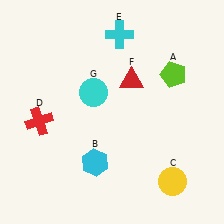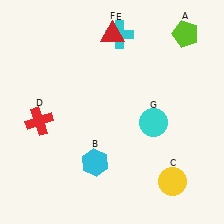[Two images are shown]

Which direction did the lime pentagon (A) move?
The lime pentagon (A) moved up.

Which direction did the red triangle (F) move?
The red triangle (F) moved up.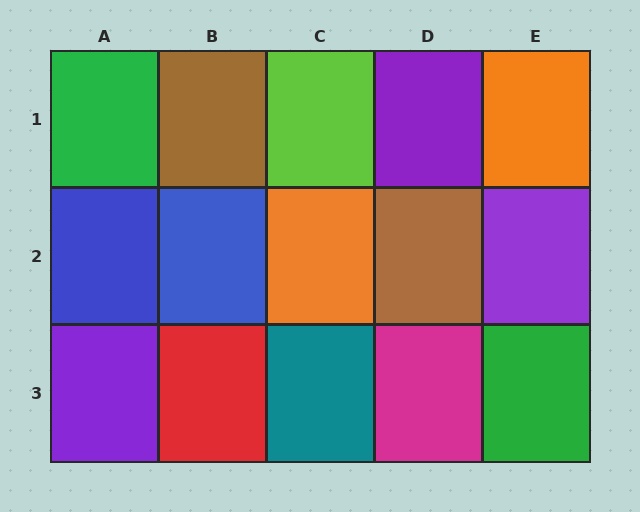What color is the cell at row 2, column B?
Blue.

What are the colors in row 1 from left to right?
Green, brown, lime, purple, orange.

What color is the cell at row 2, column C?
Orange.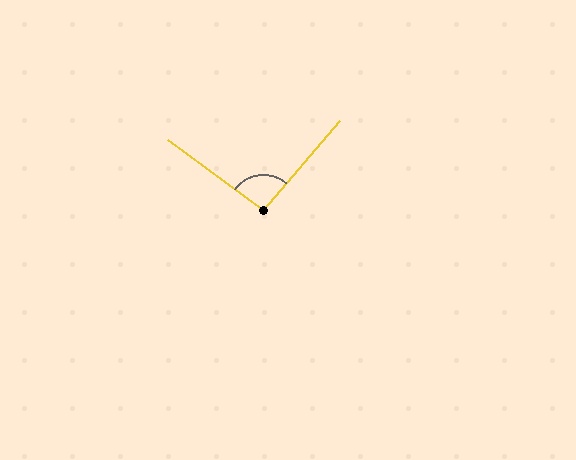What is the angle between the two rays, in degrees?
Approximately 94 degrees.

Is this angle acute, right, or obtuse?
It is approximately a right angle.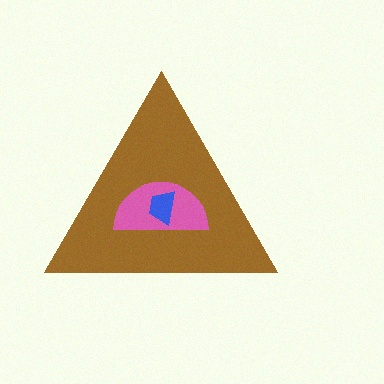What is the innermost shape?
The blue trapezoid.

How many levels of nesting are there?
3.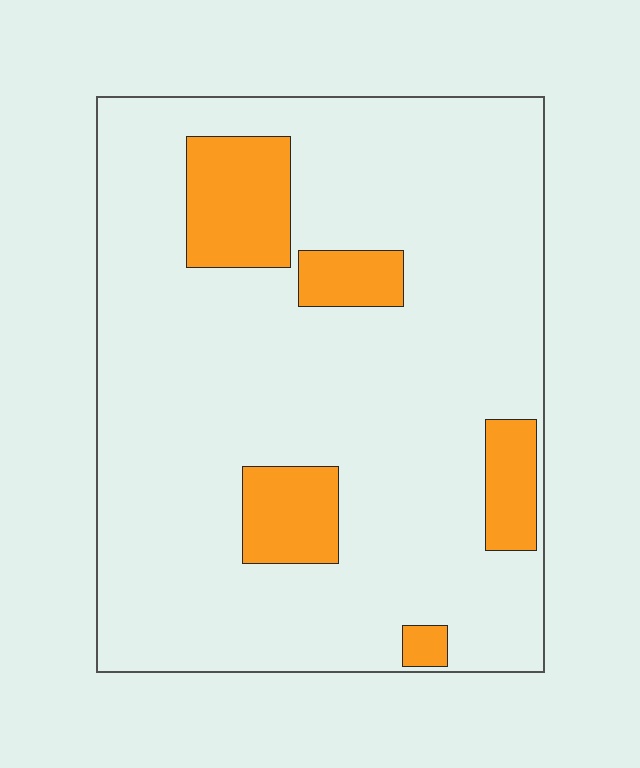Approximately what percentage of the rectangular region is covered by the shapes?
Approximately 15%.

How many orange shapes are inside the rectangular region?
5.